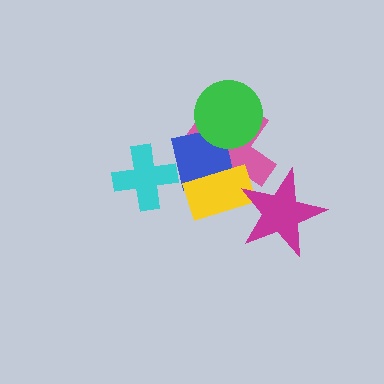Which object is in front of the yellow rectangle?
The magenta star is in front of the yellow rectangle.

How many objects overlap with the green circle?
2 objects overlap with the green circle.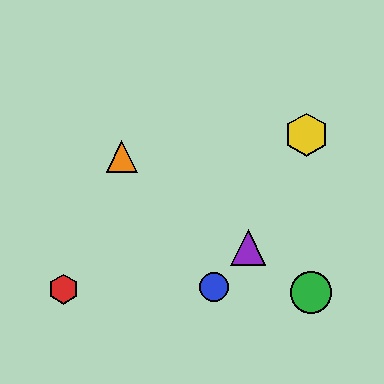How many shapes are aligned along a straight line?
3 shapes (the green circle, the purple triangle, the orange triangle) are aligned along a straight line.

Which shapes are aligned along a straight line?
The green circle, the purple triangle, the orange triangle are aligned along a straight line.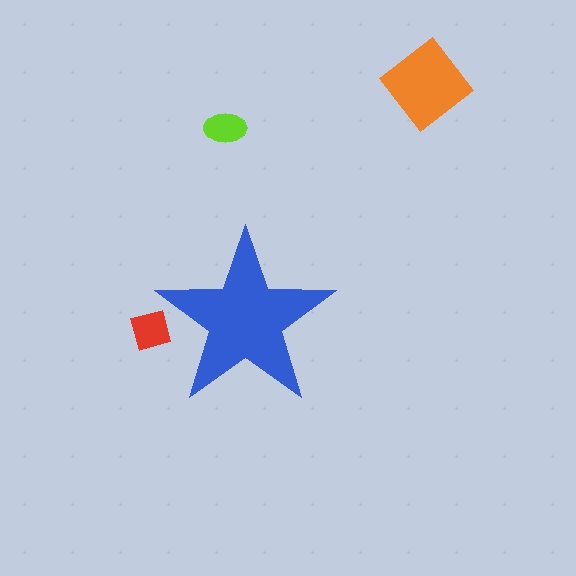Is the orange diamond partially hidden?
No, the orange diamond is fully visible.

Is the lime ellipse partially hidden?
No, the lime ellipse is fully visible.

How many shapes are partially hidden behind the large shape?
1 shape is partially hidden.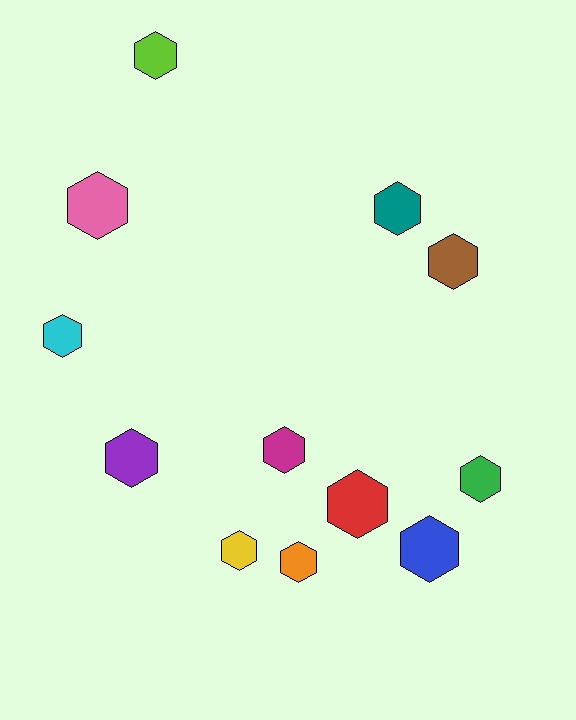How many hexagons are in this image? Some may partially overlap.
There are 12 hexagons.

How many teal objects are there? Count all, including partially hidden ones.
There is 1 teal object.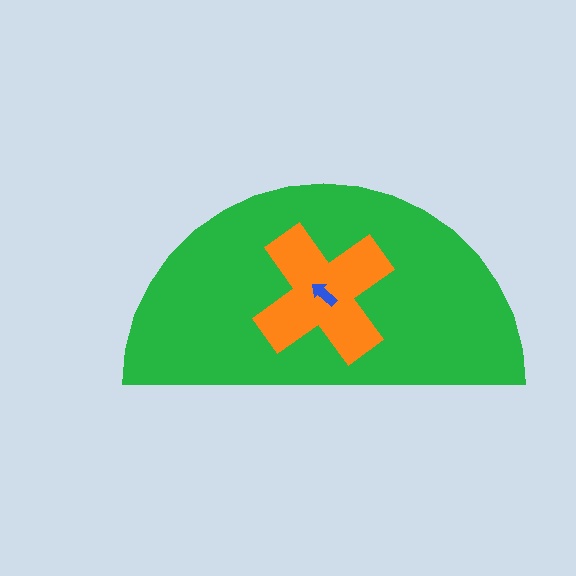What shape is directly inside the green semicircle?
The orange cross.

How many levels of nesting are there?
3.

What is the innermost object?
The blue arrow.